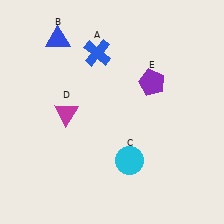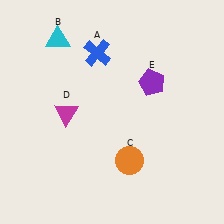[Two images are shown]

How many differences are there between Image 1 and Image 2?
There are 2 differences between the two images.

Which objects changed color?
B changed from blue to cyan. C changed from cyan to orange.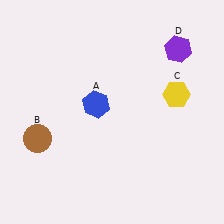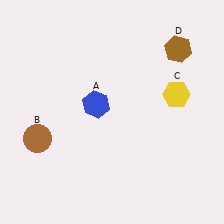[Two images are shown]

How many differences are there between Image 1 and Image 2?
There is 1 difference between the two images.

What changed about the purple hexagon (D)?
In Image 1, D is purple. In Image 2, it changed to brown.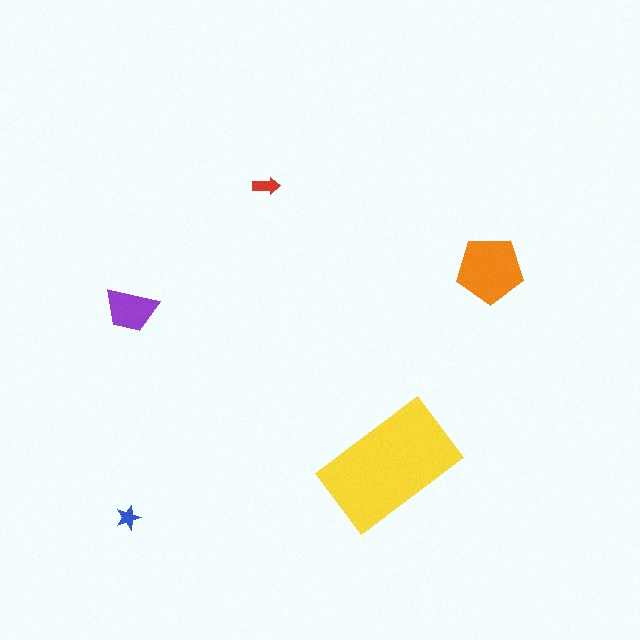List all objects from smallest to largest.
The blue star, the red arrow, the purple trapezoid, the orange pentagon, the yellow rectangle.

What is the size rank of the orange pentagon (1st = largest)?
2nd.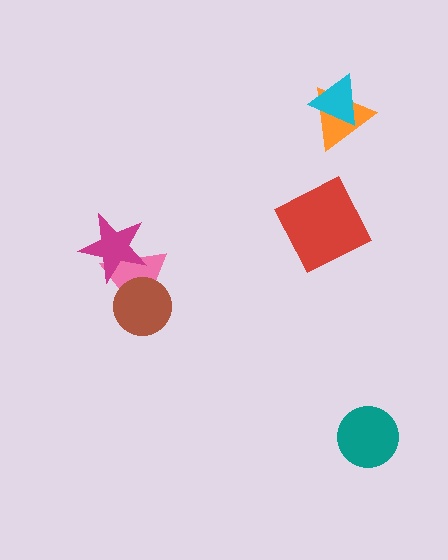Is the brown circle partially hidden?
No, no other shape covers it.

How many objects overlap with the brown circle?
1 object overlaps with the brown circle.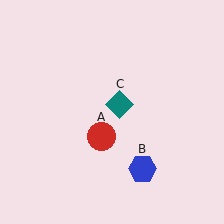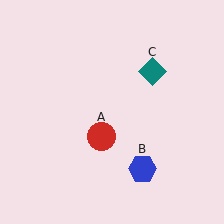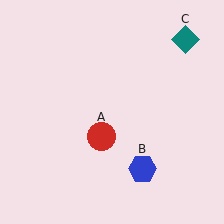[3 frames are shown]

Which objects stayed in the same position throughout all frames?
Red circle (object A) and blue hexagon (object B) remained stationary.